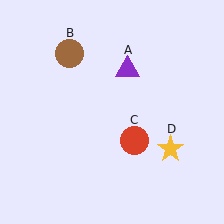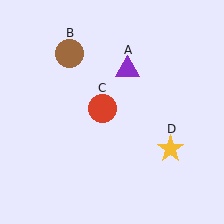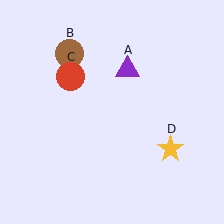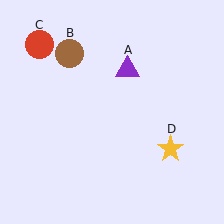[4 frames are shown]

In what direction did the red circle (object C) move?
The red circle (object C) moved up and to the left.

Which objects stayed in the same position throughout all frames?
Purple triangle (object A) and brown circle (object B) and yellow star (object D) remained stationary.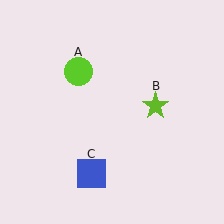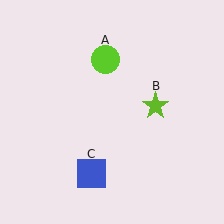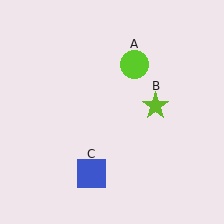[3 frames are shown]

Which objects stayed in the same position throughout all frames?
Lime star (object B) and blue square (object C) remained stationary.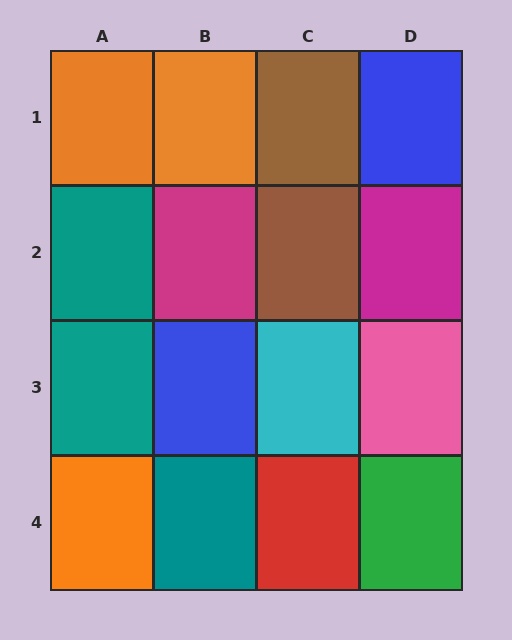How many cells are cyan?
1 cell is cyan.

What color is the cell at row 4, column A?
Orange.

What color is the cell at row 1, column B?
Orange.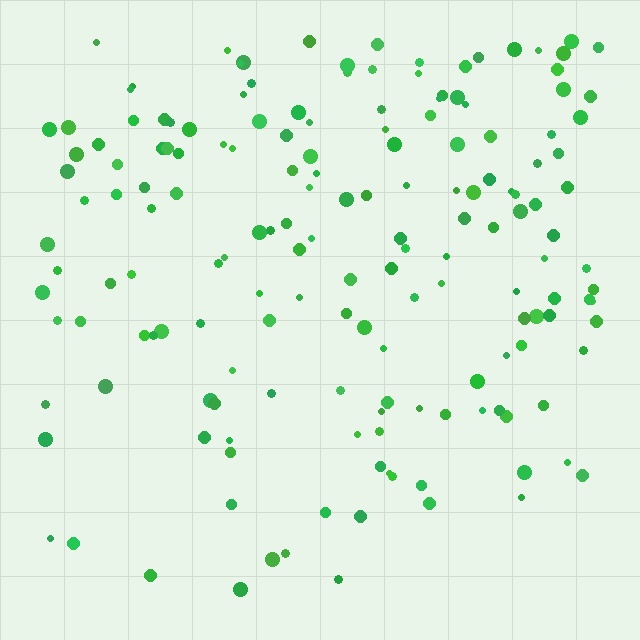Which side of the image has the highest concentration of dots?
The top.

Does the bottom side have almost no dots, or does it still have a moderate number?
Still a moderate number, just noticeably fewer than the top.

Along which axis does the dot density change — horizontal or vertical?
Vertical.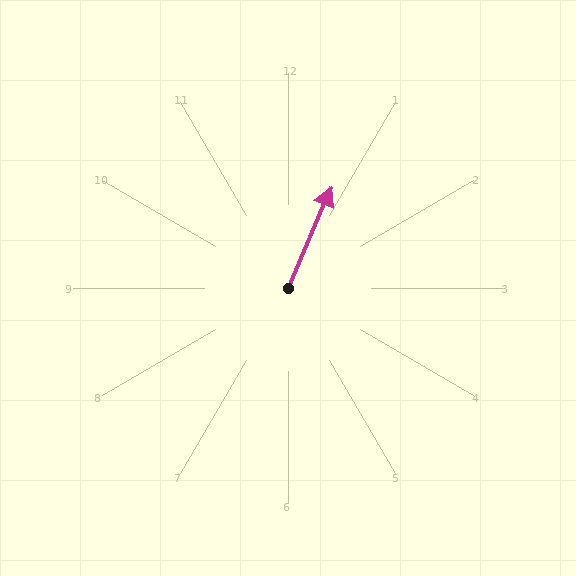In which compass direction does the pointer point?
Northeast.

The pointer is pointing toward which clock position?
Roughly 1 o'clock.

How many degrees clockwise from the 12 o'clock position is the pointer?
Approximately 23 degrees.